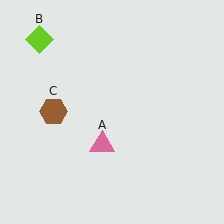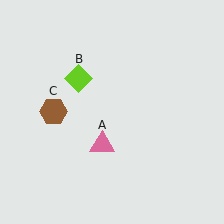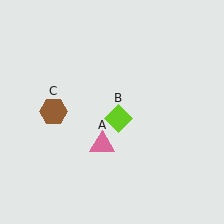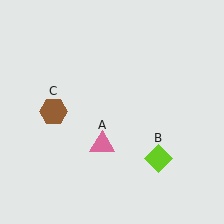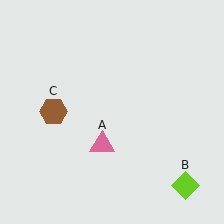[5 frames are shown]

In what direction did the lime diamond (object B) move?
The lime diamond (object B) moved down and to the right.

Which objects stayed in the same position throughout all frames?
Pink triangle (object A) and brown hexagon (object C) remained stationary.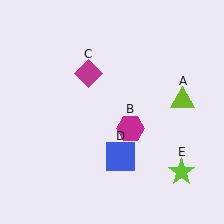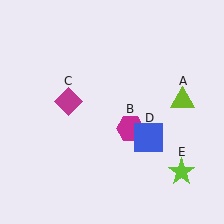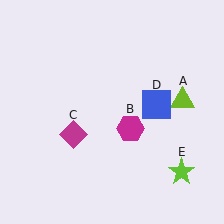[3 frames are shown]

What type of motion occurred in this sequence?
The magenta diamond (object C), blue square (object D) rotated counterclockwise around the center of the scene.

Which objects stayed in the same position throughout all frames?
Lime triangle (object A) and magenta hexagon (object B) and lime star (object E) remained stationary.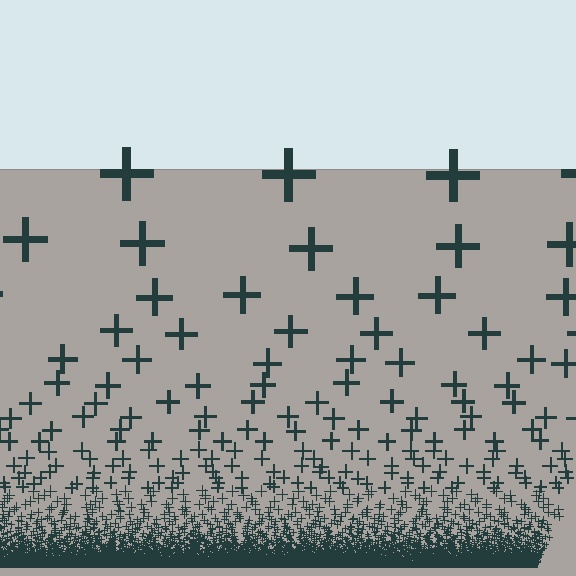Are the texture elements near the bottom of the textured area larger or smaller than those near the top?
Smaller. The gradient is inverted — elements near the bottom are smaller and denser.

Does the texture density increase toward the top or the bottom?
Density increases toward the bottom.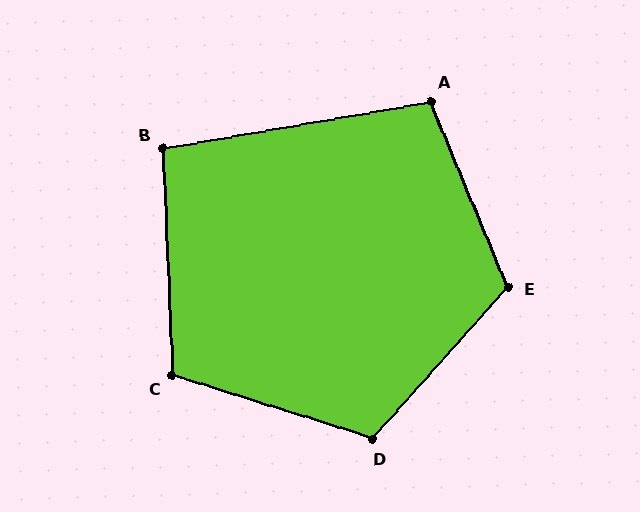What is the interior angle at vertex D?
Approximately 114 degrees (obtuse).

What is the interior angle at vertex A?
Approximately 103 degrees (obtuse).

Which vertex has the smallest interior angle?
B, at approximately 98 degrees.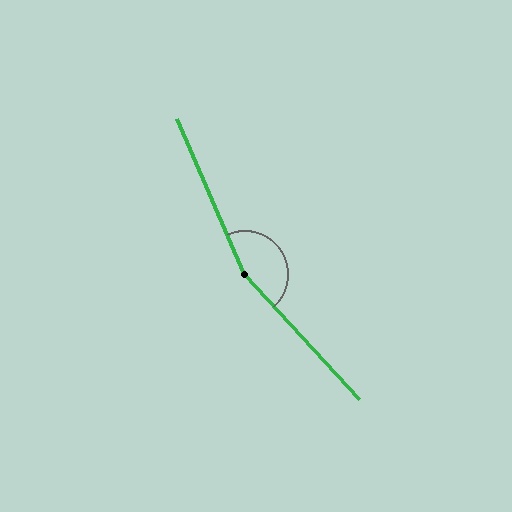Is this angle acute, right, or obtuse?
It is obtuse.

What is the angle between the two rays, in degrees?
Approximately 161 degrees.